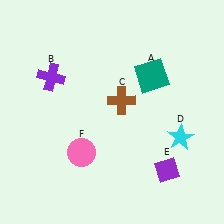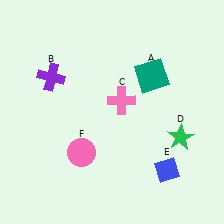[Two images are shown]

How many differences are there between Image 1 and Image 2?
There are 3 differences between the two images.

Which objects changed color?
C changed from brown to pink. D changed from cyan to green. E changed from purple to blue.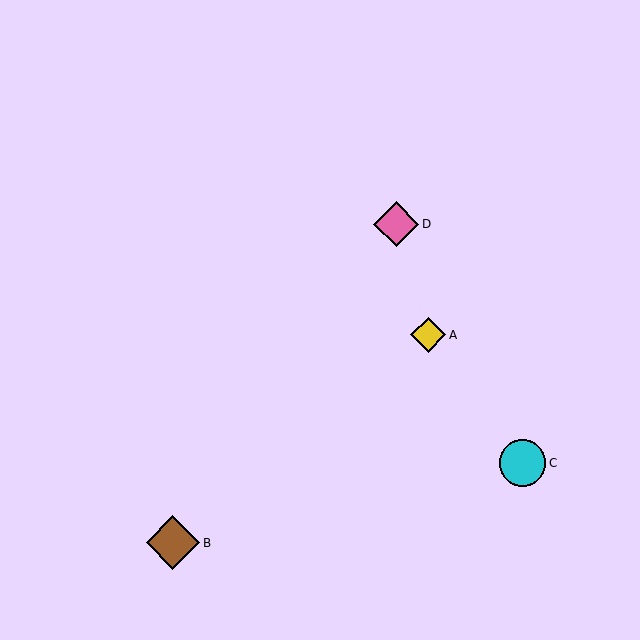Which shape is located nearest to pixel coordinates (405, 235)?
The pink diamond (labeled D) at (396, 224) is nearest to that location.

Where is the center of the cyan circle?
The center of the cyan circle is at (522, 463).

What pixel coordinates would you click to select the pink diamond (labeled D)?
Click at (396, 224) to select the pink diamond D.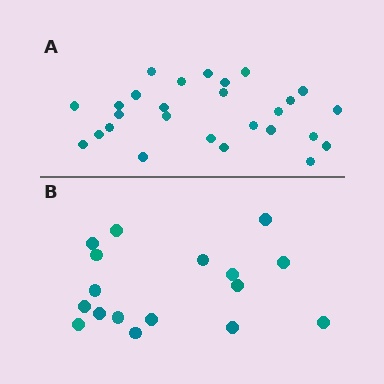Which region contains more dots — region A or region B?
Region A (the top region) has more dots.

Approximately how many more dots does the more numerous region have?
Region A has roughly 10 or so more dots than region B.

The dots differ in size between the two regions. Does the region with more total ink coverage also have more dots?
No. Region B has more total ink coverage because its dots are larger, but region A actually contains more individual dots. Total area can be misleading — the number of items is what matters here.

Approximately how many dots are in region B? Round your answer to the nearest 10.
About 20 dots. (The exact count is 17, which rounds to 20.)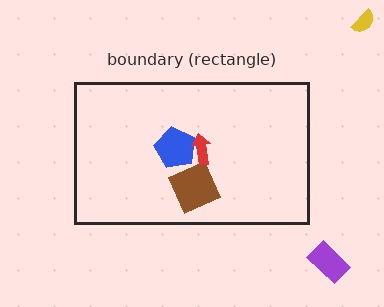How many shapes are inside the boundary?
3 inside, 2 outside.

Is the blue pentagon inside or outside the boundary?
Inside.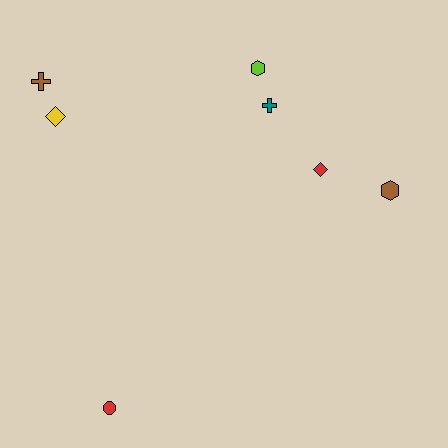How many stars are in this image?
There are no stars.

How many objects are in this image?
There are 7 objects.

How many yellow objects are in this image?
There is 1 yellow object.